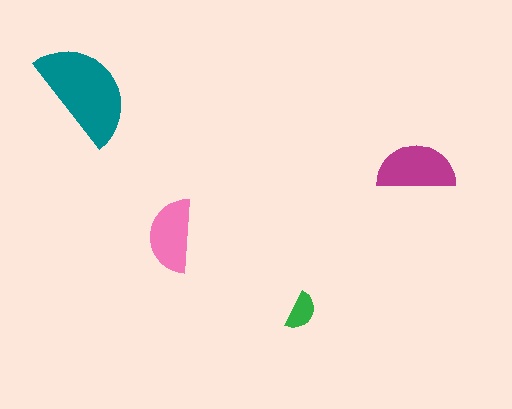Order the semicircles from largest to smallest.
the teal one, the magenta one, the pink one, the green one.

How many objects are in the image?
There are 4 objects in the image.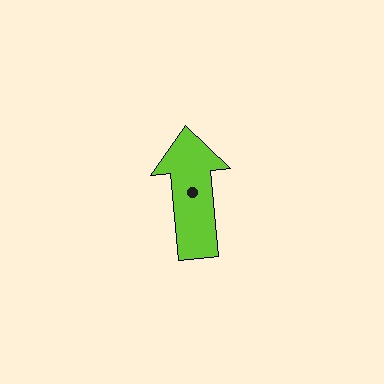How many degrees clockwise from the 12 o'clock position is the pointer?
Approximately 355 degrees.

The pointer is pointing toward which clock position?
Roughly 12 o'clock.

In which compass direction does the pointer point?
North.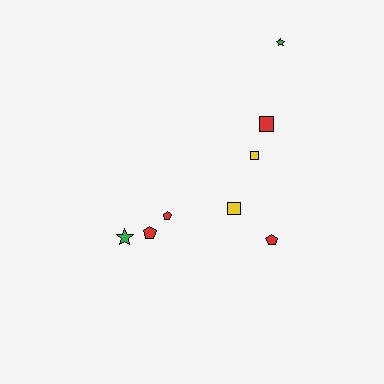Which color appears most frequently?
Red, with 4 objects.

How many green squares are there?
There are no green squares.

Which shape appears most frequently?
Square, with 3 objects.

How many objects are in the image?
There are 8 objects.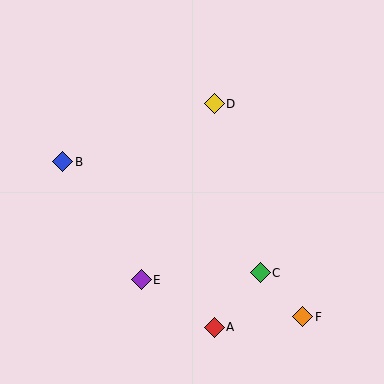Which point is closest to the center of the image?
Point D at (214, 104) is closest to the center.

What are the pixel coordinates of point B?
Point B is at (63, 162).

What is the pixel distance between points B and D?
The distance between B and D is 162 pixels.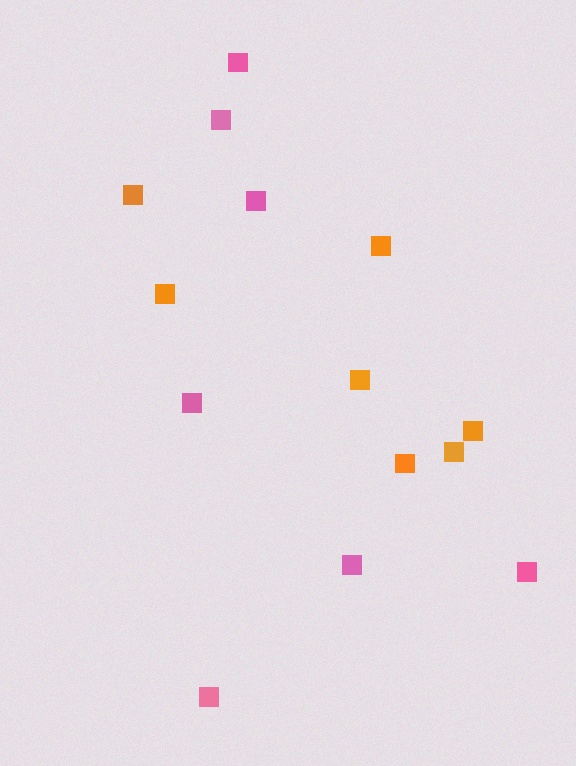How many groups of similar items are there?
There are 2 groups: one group of orange squares (7) and one group of pink squares (7).